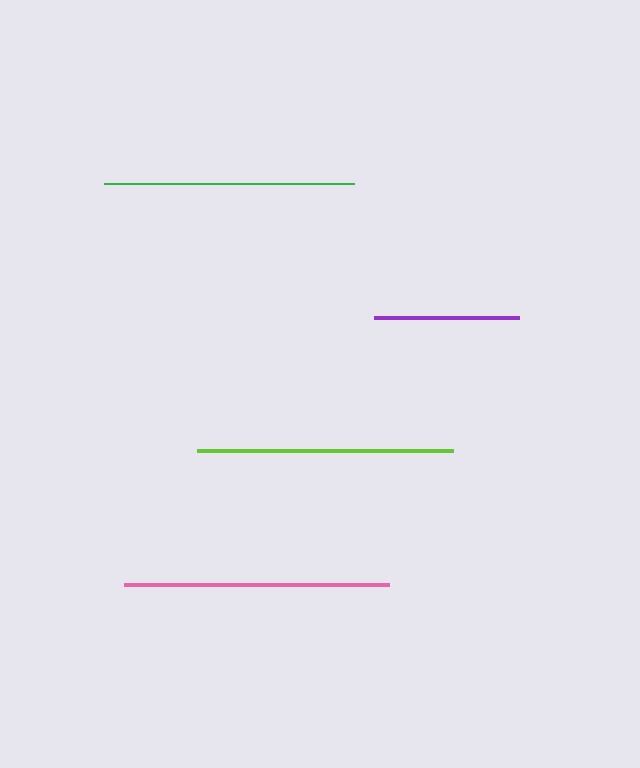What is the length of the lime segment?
The lime segment is approximately 256 pixels long.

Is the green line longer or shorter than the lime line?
The lime line is longer than the green line.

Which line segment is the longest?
The pink line is the longest at approximately 265 pixels.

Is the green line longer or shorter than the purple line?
The green line is longer than the purple line.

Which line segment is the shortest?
The purple line is the shortest at approximately 145 pixels.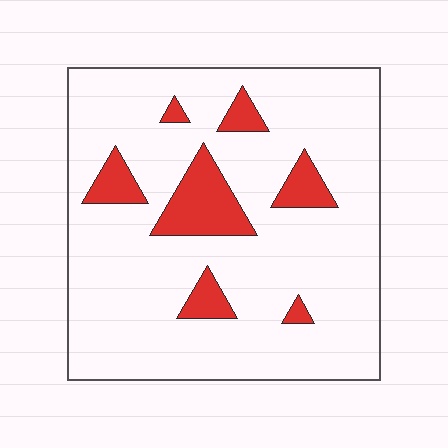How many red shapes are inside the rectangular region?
7.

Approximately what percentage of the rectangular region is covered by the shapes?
Approximately 15%.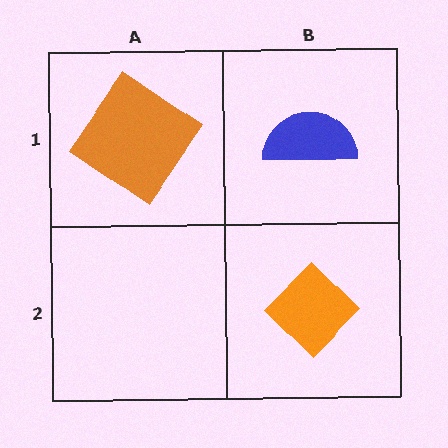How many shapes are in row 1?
2 shapes.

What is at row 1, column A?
An orange diamond.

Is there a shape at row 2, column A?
No, that cell is empty.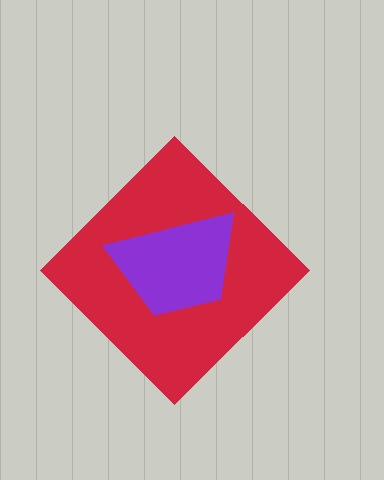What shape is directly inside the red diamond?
The purple trapezoid.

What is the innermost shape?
The purple trapezoid.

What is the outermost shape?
The red diamond.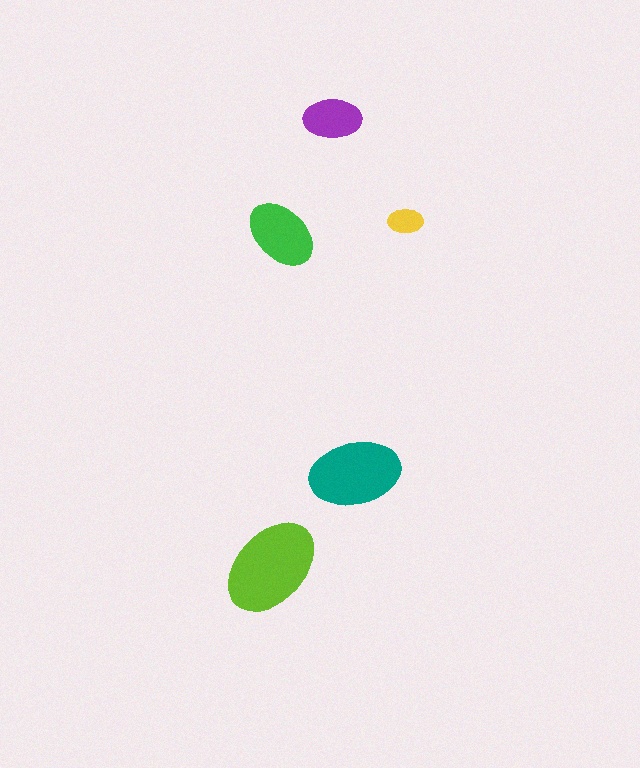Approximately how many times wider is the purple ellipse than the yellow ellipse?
About 1.5 times wider.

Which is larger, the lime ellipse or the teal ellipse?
The lime one.